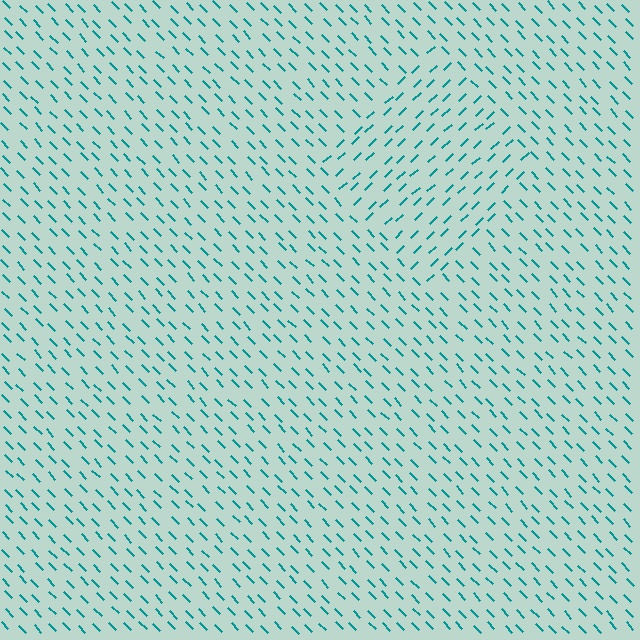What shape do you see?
I see a diamond.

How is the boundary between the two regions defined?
The boundary is defined purely by a change in line orientation (approximately 89 degrees difference). All lines are the same color and thickness.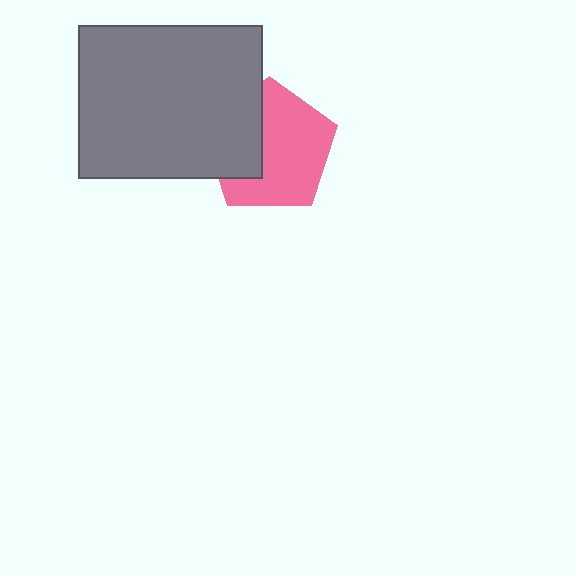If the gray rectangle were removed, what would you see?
You would see the complete pink pentagon.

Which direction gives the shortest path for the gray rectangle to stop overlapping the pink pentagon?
Moving left gives the shortest separation.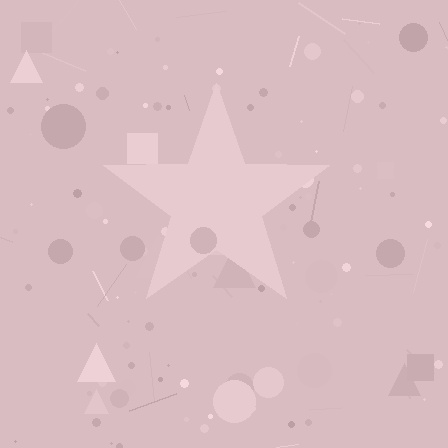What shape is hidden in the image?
A star is hidden in the image.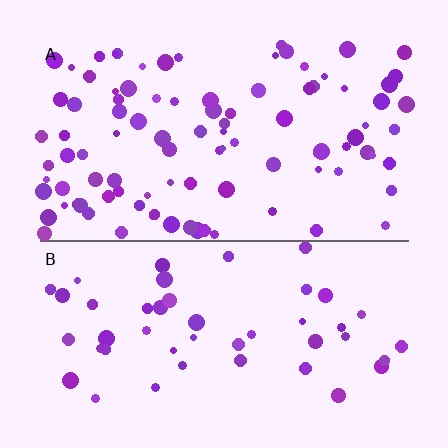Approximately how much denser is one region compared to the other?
Approximately 2.0× — region A over region B.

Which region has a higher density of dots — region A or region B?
A (the top).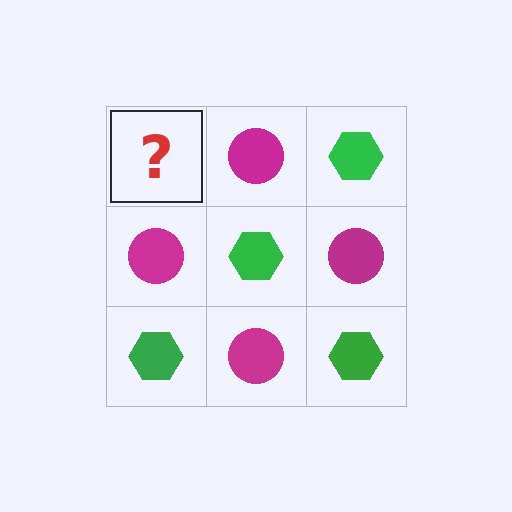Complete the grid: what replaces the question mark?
The question mark should be replaced with a green hexagon.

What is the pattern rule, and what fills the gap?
The rule is that it alternates green hexagon and magenta circle in a checkerboard pattern. The gap should be filled with a green hexagon.